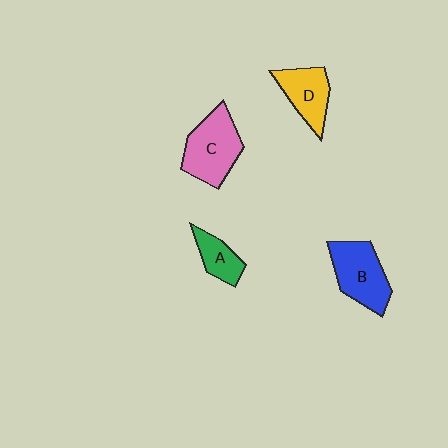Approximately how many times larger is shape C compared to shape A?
Approximately 2.0 times.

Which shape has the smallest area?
Shape A (green).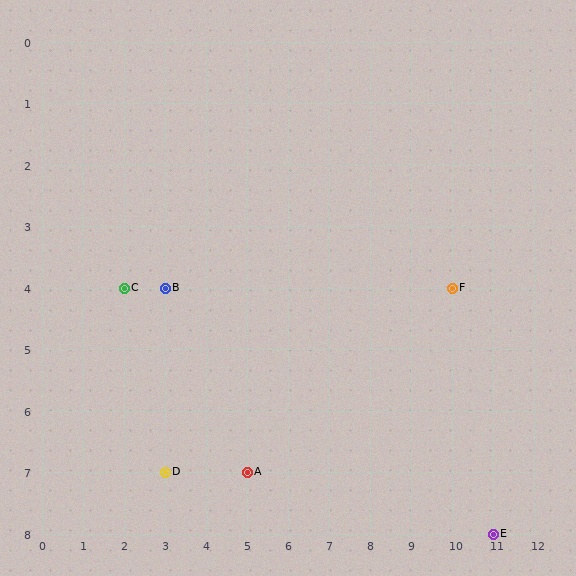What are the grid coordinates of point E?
Point E is at grid coordinates (11, 8).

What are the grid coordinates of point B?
Point B is at grid coordinates (3, 4).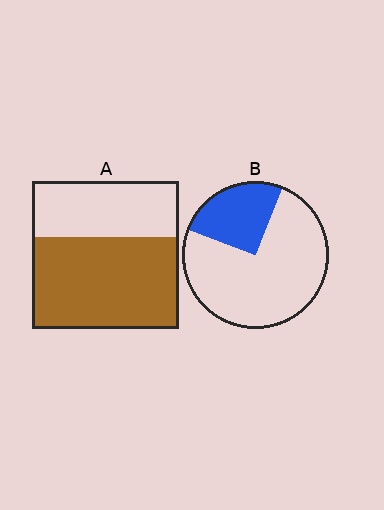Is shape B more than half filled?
No.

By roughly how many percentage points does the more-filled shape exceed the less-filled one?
By roughly 35 percentage points (A over B).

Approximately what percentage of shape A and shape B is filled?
A is approximately 60% and B is approximately 25%.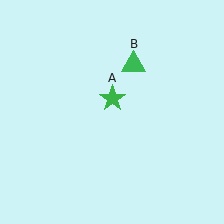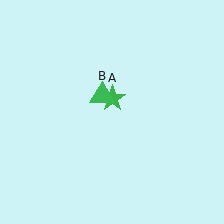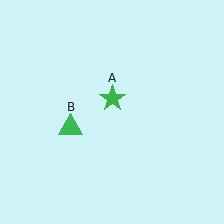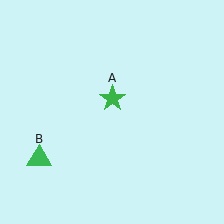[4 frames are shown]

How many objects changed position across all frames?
1 object changed position: green triangle (object B).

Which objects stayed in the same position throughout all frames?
Green star (object A) remained stationary.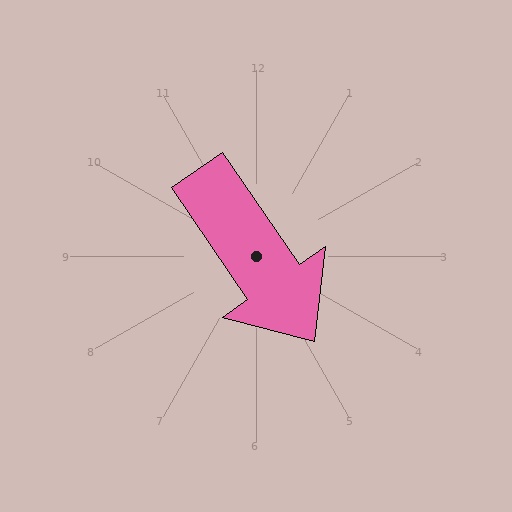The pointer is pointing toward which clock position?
Roughly 5 o'clock.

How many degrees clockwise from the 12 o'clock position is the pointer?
Approximately 145 degrees.